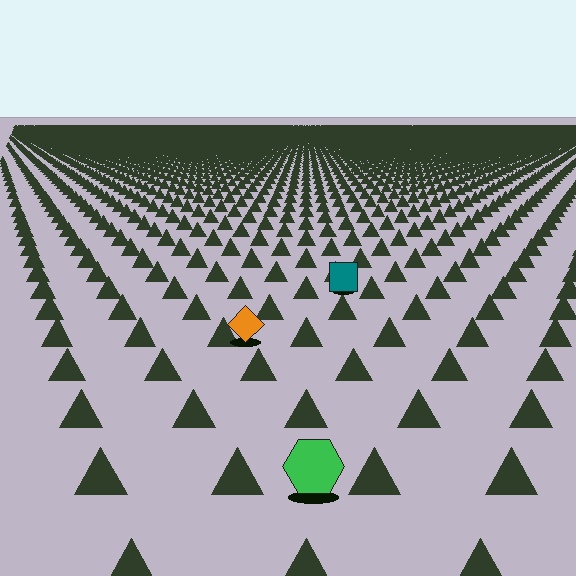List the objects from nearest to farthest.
From nearest to farthest: the green hexagon, the orange diamond, the teal square.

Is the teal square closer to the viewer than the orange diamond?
No. The orange diamond is closer — you can tell from the texture gradient: the ground texture is coarser near it.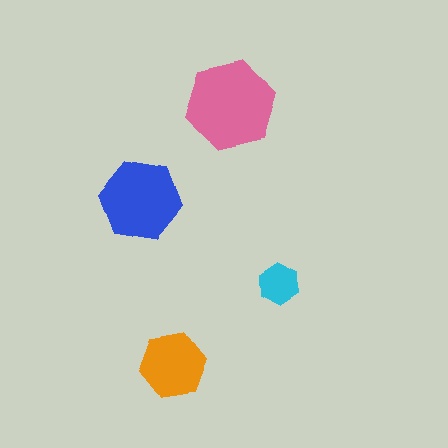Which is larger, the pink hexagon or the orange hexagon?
The pink one.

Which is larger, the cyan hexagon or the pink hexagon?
The pink one.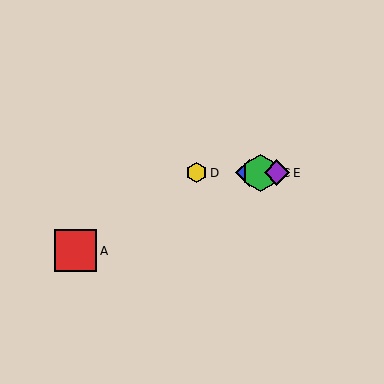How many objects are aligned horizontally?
4 objects (B, C, D, E) are aligned horizontally.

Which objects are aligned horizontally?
Objects B, C, D, E are aligned horizontally.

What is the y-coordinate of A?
Object A is at y≈251.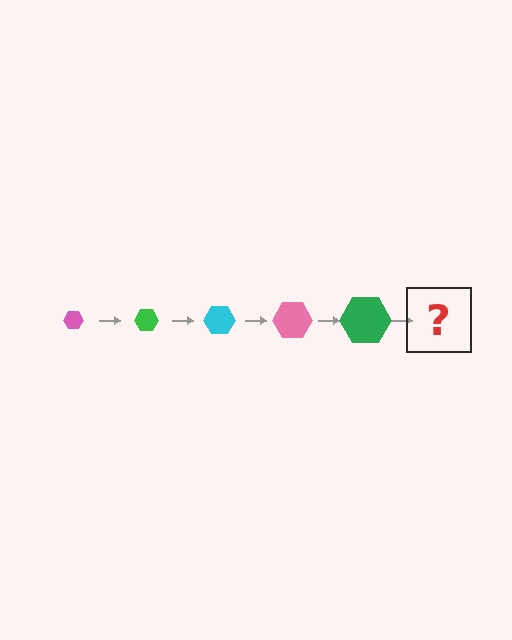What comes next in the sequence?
The next element should be a cyan hexagon, larger than the previous one.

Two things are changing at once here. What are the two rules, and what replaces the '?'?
The two rules are that the hexagon grows larger each step and the color cycles through pink, green, and cyan. The '?' should be a cyan hexagon, larger than the previous one.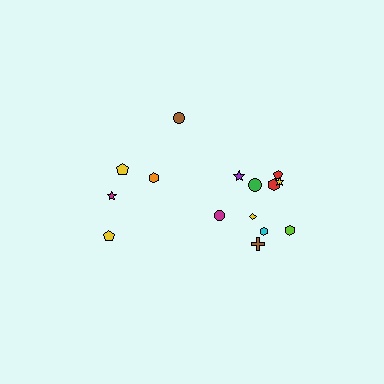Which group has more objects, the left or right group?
The right group.